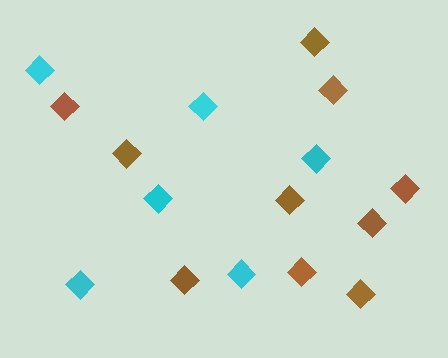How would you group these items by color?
There are 2 groups: one group of cyan diamonds (6) and one group of brown diamonds (10).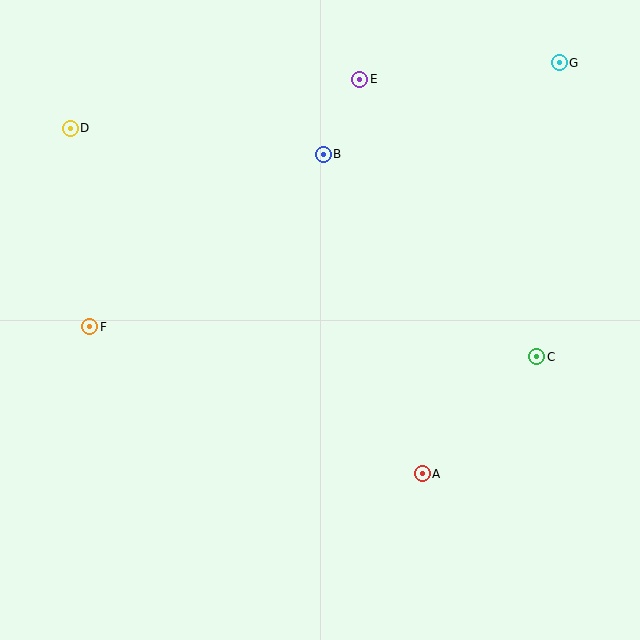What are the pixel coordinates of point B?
Point B is at (323, 154).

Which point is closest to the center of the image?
Point B at (323, 154) is closest to the center.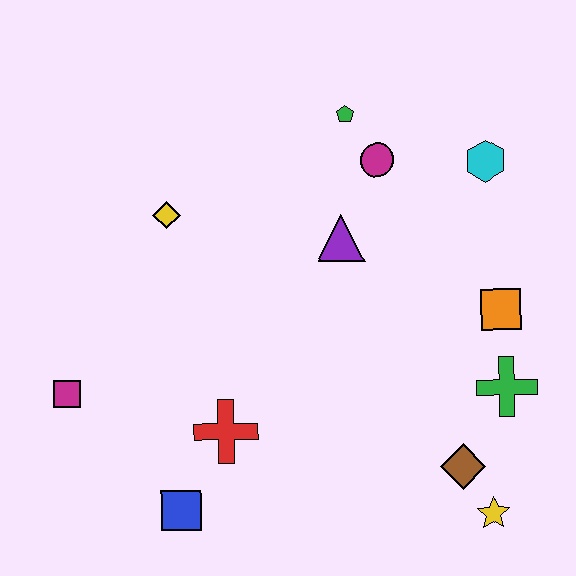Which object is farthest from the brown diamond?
The magenta square is farthest from the brown diamond.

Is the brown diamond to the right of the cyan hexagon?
No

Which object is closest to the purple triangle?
The magenta circle is closest to the purple triangle.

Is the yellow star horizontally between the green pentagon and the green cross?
Yes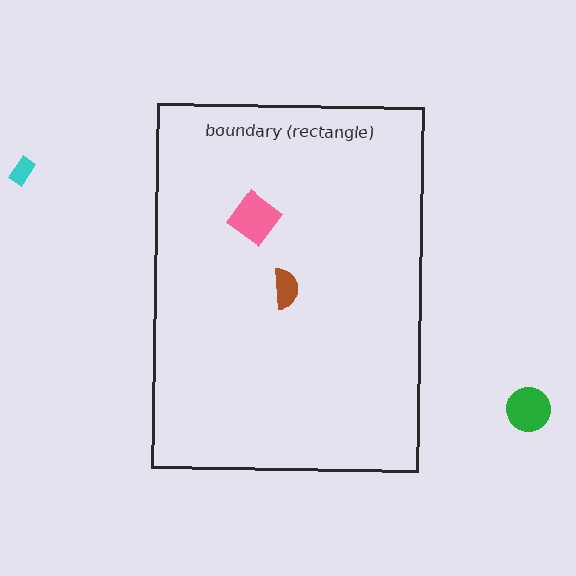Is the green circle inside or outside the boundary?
Outside.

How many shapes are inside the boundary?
2 inside, 2 outside.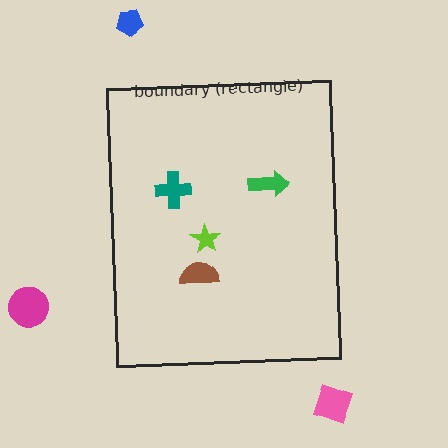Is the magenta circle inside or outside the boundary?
Outside.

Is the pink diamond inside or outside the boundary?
Outside.